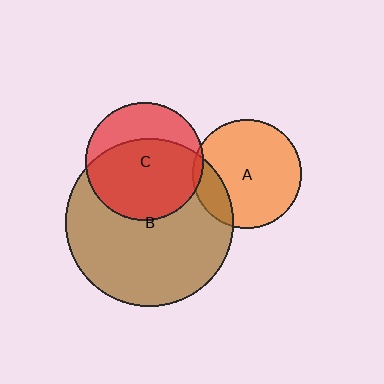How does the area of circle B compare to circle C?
Approximately 2.0 times.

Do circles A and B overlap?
Yes.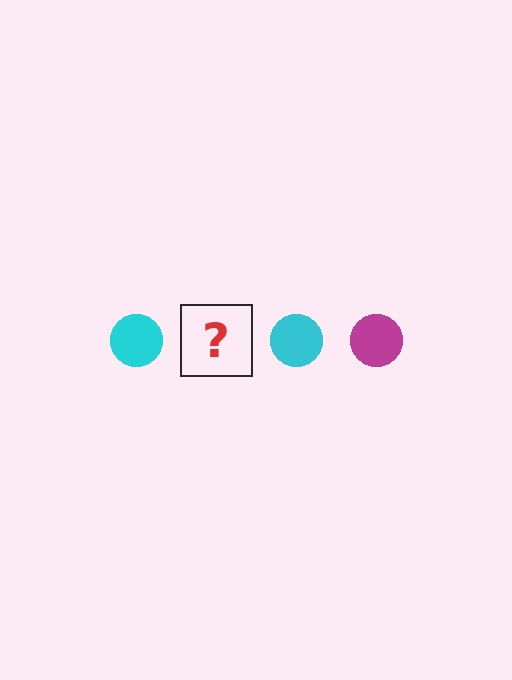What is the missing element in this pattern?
The missing element is a magenta circle.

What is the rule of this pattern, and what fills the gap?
The rule is that the pattern cycles through cyan, magenta circles. The gap should be filled with a magenta circle.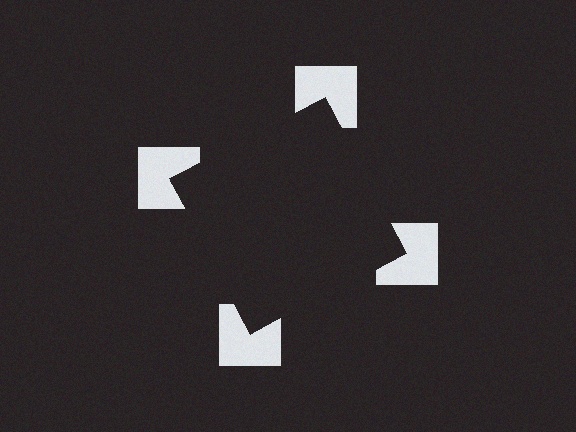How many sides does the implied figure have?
4 sides.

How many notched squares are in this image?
There are 4 — one at each vertex of the illusory square.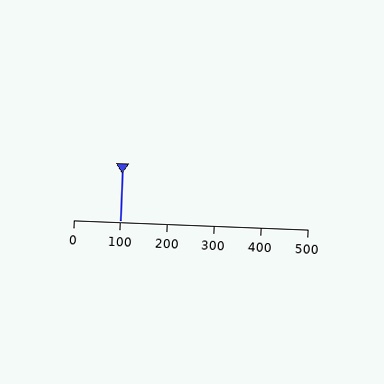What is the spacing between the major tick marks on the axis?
The major ticks are spaced 100 apart.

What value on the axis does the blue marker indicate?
The marker indicates approximately 100.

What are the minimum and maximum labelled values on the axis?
The axis runs from 0 to 500.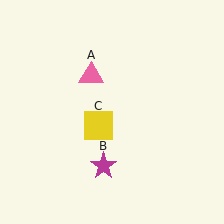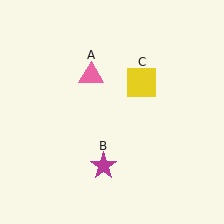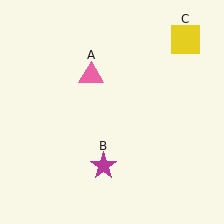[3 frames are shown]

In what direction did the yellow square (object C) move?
The yellow square (object C) moved up and to the right.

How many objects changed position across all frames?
1 object changed position: yellow square (object C).